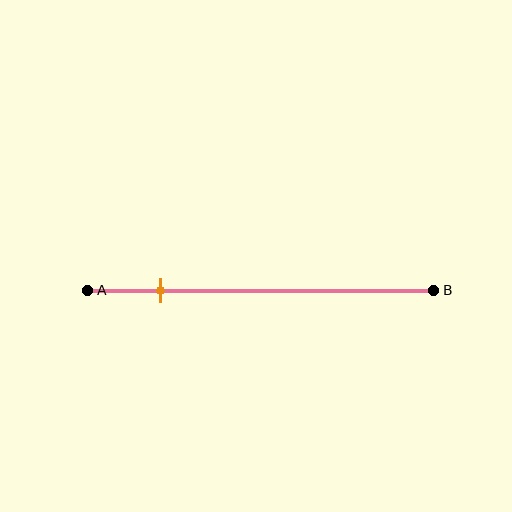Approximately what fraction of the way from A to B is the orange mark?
The orange mark is approximately 20% of the way from A to B.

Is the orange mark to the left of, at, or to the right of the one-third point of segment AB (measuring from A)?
The orange mark is to the left of the one-third point of segment AB.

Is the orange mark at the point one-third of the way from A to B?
No, the mark is at about 20% from A, not at the 33% one-third point.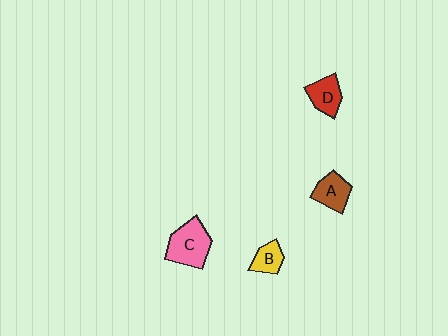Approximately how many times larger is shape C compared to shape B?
Approximately 2.0 times.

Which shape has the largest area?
Shape C (pink).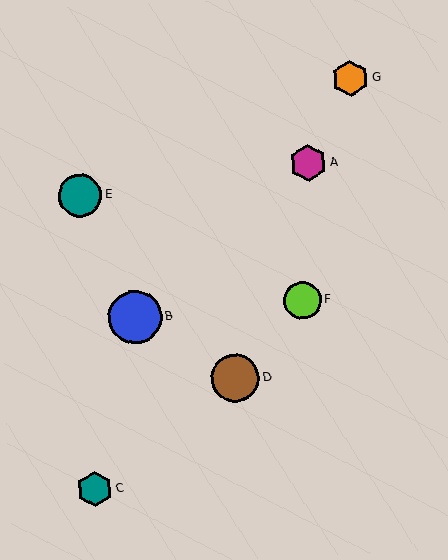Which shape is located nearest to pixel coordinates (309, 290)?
The lime circle (labeled F) at (302, 300) is nearest to that location.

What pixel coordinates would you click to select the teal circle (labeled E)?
Click at (80, 196) to select the teal circle E.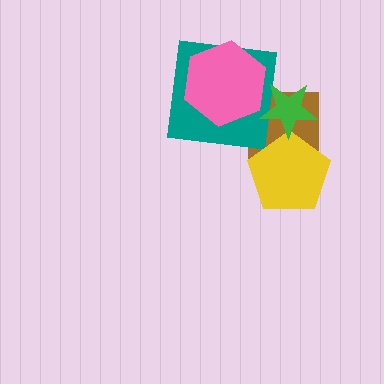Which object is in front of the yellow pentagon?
The green star is in front of the yellow pentagon.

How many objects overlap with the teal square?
3 objects overlap with the teal square.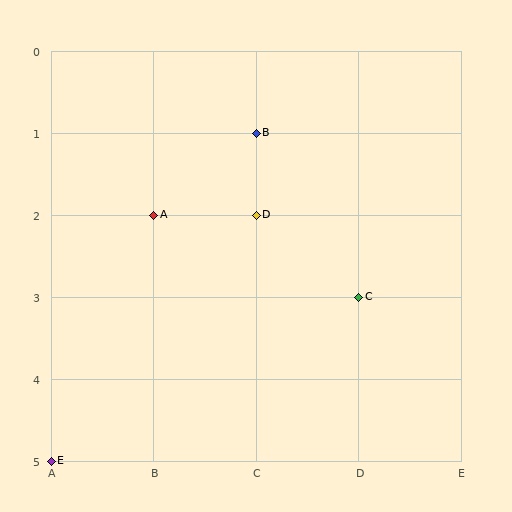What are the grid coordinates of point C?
Point C is at grid coordinates (D, 3).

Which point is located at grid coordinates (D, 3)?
Point C is at (D, 3).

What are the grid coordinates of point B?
Point B is at grid coordinates (C, 1).